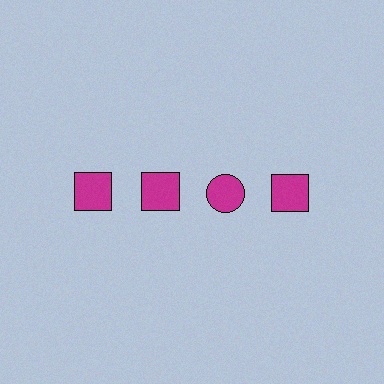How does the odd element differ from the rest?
It has a different shape: circle instead of square.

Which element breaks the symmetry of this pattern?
The magenta circle in the top row, center column breaks the symmetry. All other shapes are magenta squares.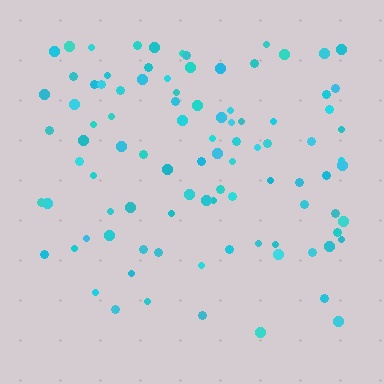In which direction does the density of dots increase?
From bottom to top, with the top side densest.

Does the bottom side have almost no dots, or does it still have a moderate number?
Still a moderate number, just noticeably fewer than the top.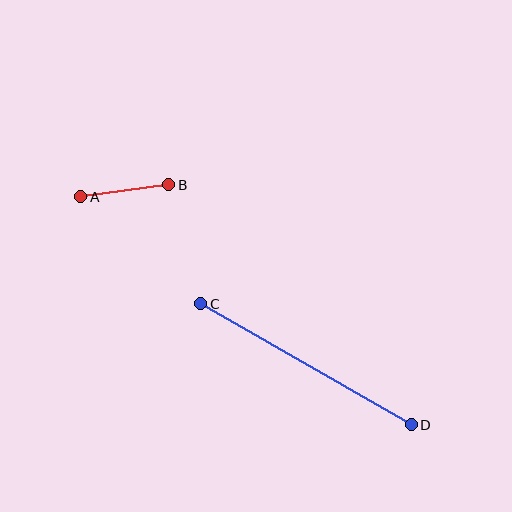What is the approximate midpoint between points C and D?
The midpoint is at approximately (306, 364) pixels.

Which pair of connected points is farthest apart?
Points C and D are farthest apart.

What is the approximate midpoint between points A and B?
The midpoint is at approximately (125, 191) pixels.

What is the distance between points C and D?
The distance is approximately 243 pixels.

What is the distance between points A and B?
The distance is approximately 89 pixels.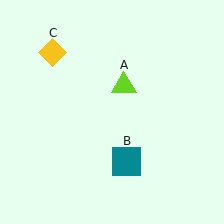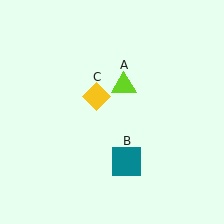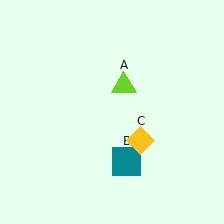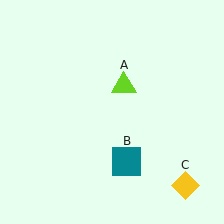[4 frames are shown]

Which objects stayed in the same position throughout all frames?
Lime triangle (object A) and teal square (object B) remained stationary.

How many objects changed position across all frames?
1 object changed position: yellow diamond (object C).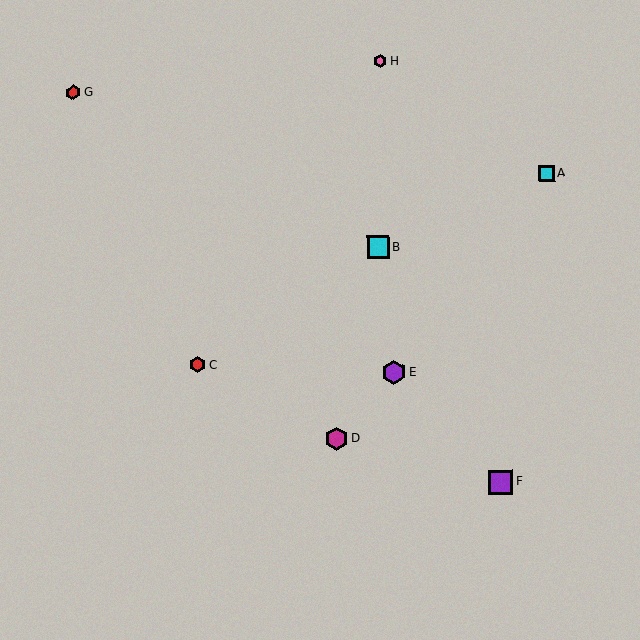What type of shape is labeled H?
Shape H is a pink hexagon.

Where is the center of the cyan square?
The center of the cyan square is at (547, 173).